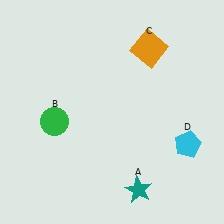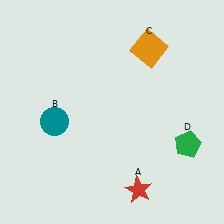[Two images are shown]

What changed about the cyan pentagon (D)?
In Image 1, D is cyan. In Image 2, it changed to green.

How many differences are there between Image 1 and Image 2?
There are 3 differences between the two images.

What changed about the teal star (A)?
In Image 1, A is teal. In Image 2, it changed to red.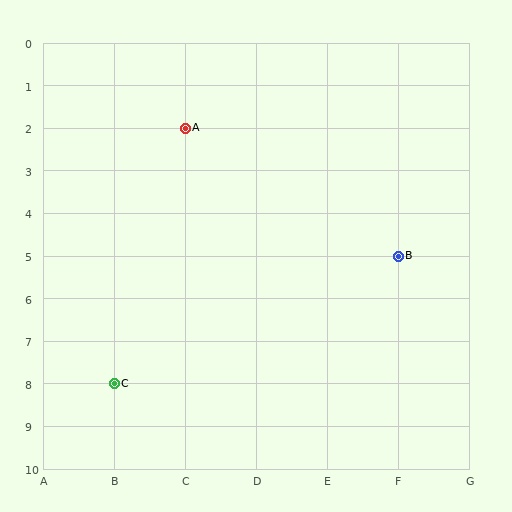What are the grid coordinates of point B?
Point B is at grid coordinates (F, 5).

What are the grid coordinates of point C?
Point C is at grid coordinates (B, 8).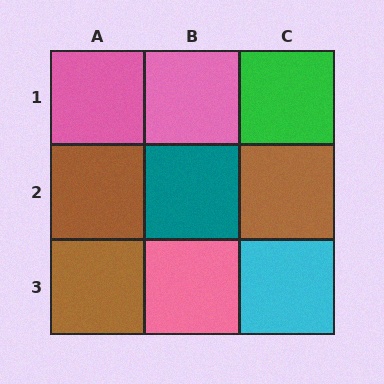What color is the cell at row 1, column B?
Pink.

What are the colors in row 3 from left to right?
Brown, pink, cyan.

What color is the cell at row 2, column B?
Teal.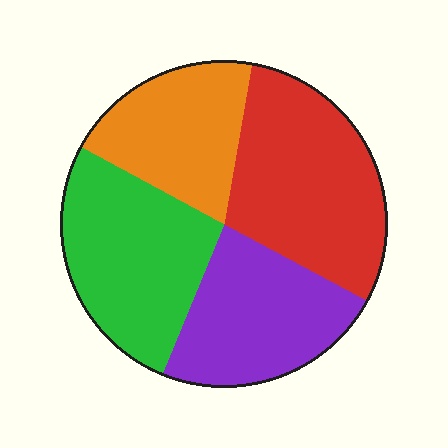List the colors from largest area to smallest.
From largest to smallest: red, green, purple, orange.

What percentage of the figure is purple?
Purple covers about 25% of the figure.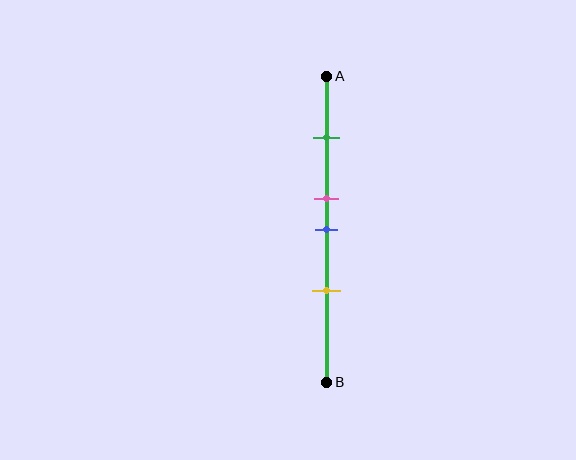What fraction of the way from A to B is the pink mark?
The pink mark is approximately 40% (0.4) of the way from A to B.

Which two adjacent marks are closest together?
The pink and blue marks are the closest adjacent pair.